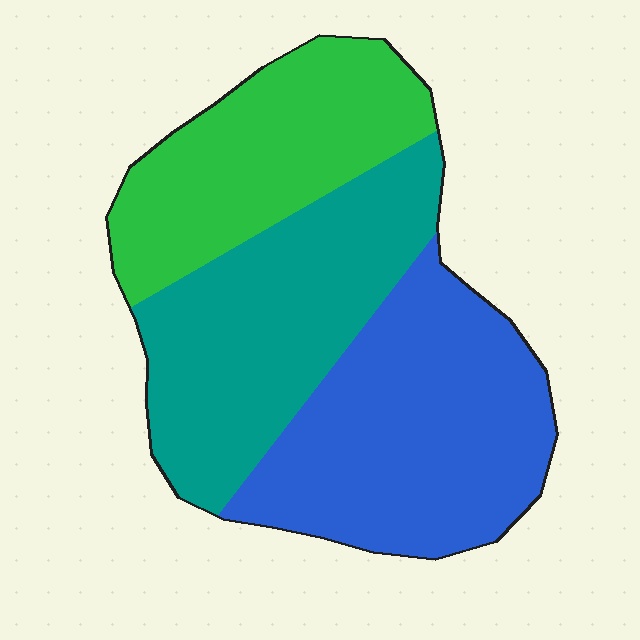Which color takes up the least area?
Green, at roughly 30%.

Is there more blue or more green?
Blue.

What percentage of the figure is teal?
Teal takes up about one third (1/3) of the figure.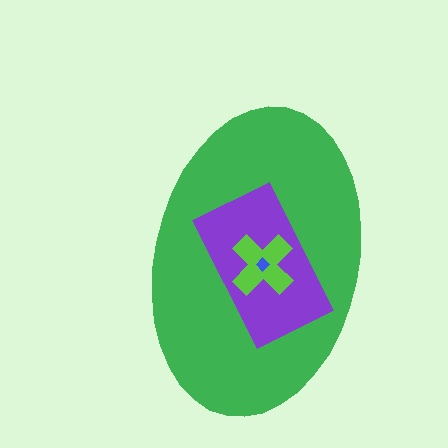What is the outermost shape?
The green ellipse.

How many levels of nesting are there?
4.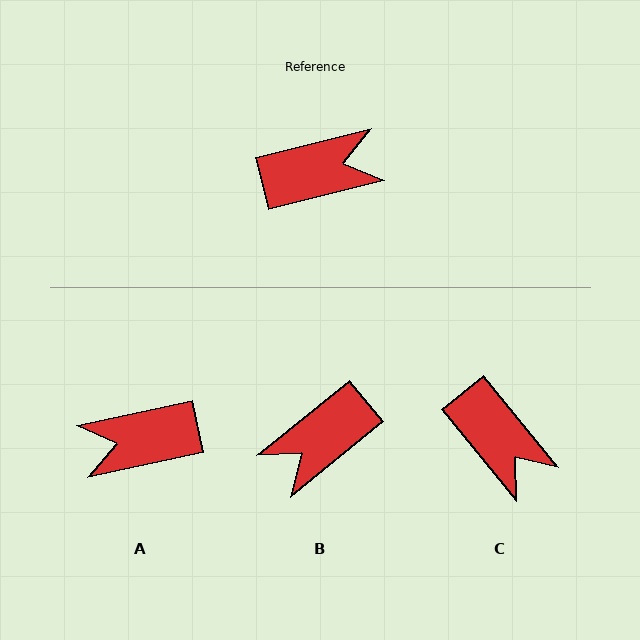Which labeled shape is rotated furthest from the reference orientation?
A, about 178 degrees away.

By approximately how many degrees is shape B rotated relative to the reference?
Approximately 155 degrees clockwise.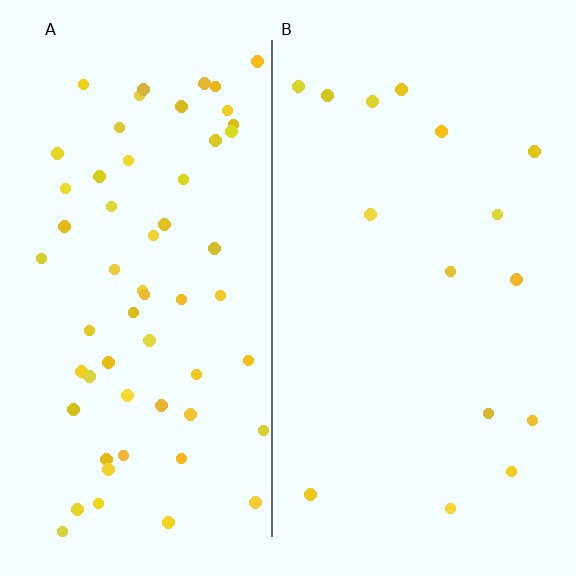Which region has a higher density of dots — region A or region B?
A (the left).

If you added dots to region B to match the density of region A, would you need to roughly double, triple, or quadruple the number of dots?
Approximately quadruple.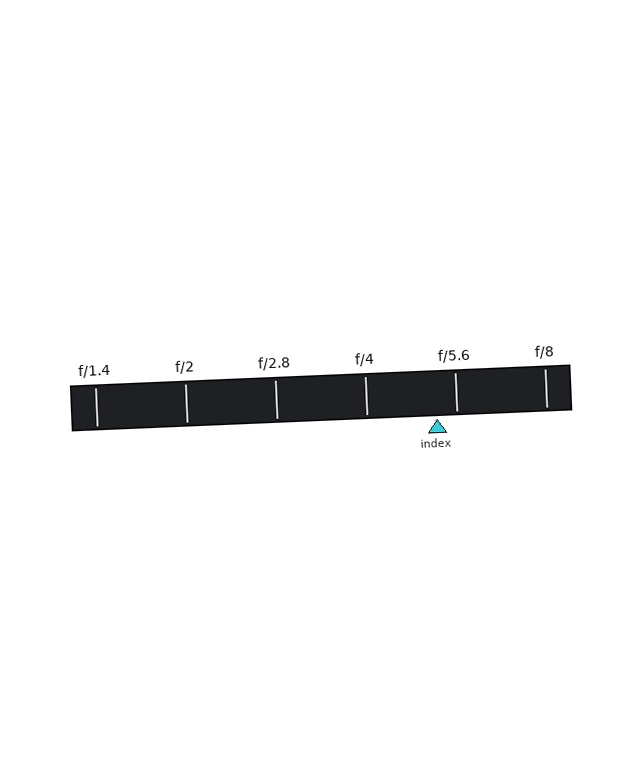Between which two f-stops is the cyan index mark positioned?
The index mark is between f/4 and f/5.6.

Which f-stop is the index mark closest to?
The index mark is closest to f/5.6.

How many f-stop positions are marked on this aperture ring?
There are 6 f-stop positions marked.